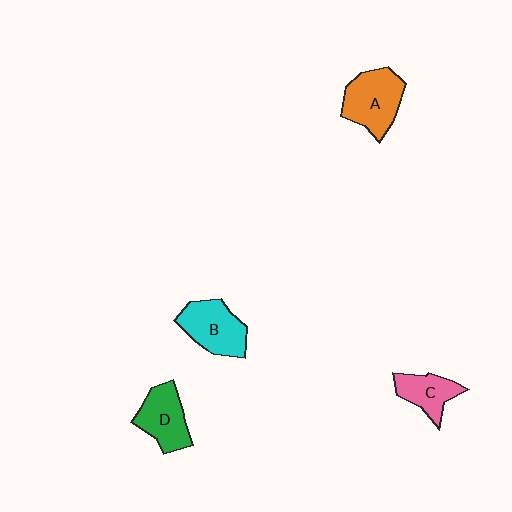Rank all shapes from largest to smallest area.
From largest to smallest: A (orange), B (cyan), D (green), C (pink).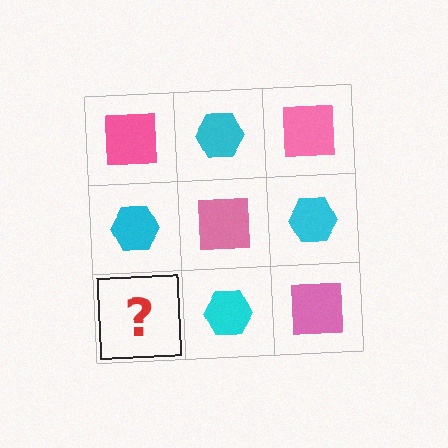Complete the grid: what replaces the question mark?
The question mark should be replaced with a pink square.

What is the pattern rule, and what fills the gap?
The rule is that it alternates pink square and cyan hexagon in a checkerboard pattern. The gap should be filled with a pink square.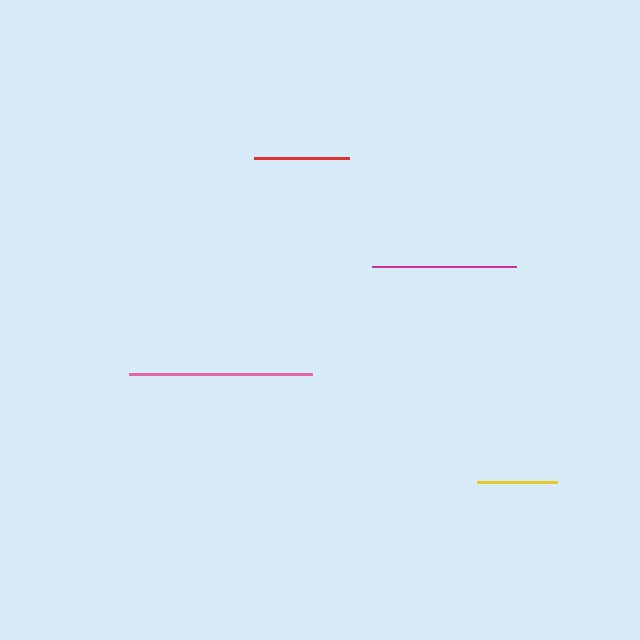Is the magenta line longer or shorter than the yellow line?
The magenta line is longer than the yellow line.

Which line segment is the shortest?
The yellow line is the shortest at approximately 79 pixels.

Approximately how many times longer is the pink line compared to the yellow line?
The pink line is approximately 2.3 times the length of the yellow line.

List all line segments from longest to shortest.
From longest to shortest: pink, magenta, red, yellow.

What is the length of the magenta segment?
The magenta segment is approximately 145 pixels long.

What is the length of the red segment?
The red segment is approximately 95 pixels long.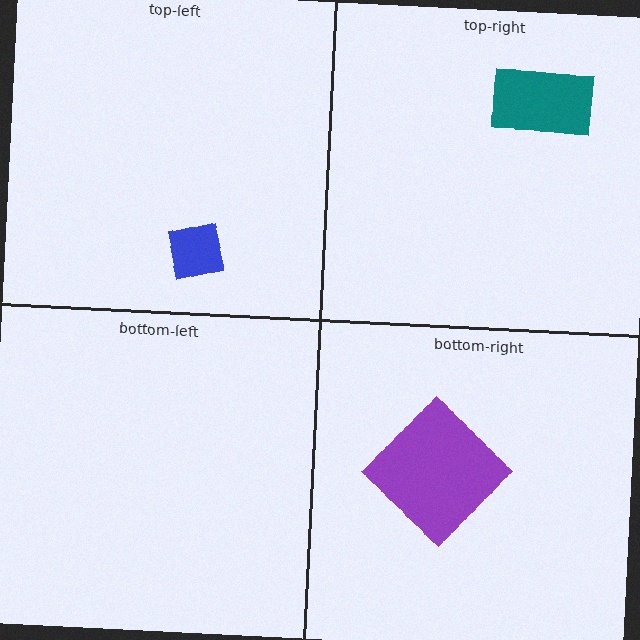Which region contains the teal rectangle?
The top-right region.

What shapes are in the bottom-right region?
The purple diamond.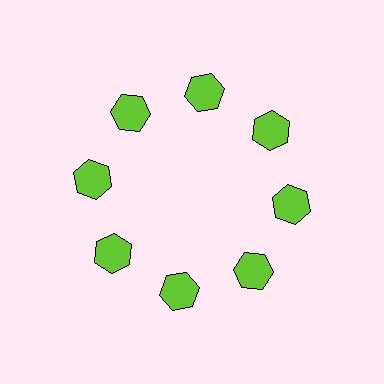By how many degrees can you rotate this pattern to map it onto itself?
The pattern maps onto itself every 45 degrees of rotation.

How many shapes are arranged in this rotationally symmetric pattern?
There are 8 shapes, arranged in 8 groups of 1.